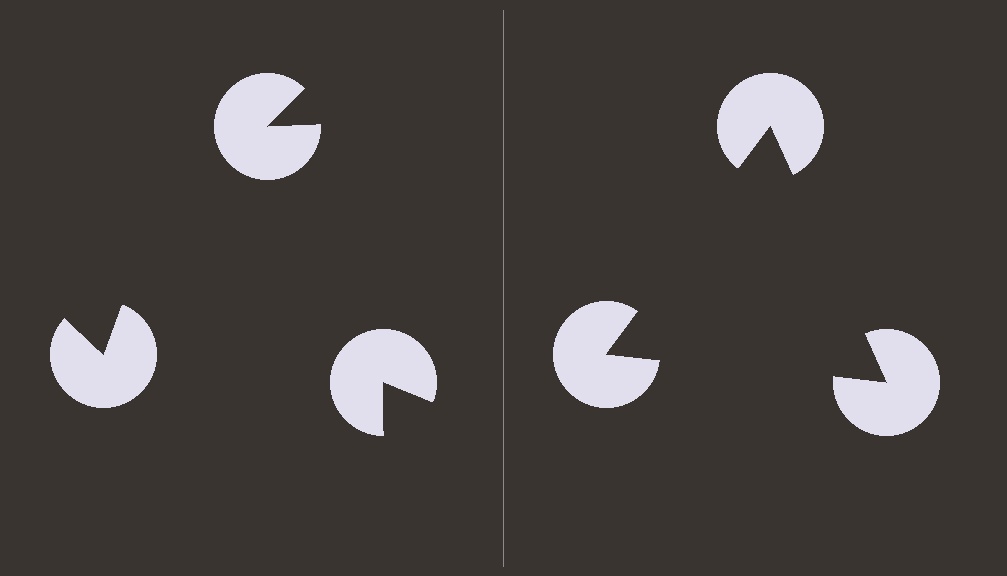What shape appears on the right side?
An illusory triangle.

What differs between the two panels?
The pac-man discs are positioned identically on both sides; only the wedge orientations differ. On the right they align to a triangle; on the left they are misaligned.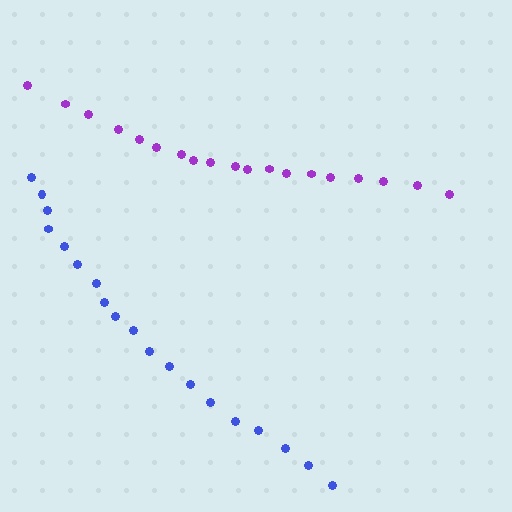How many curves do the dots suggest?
There are 2 distinct paths.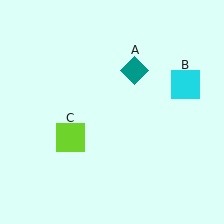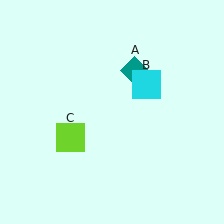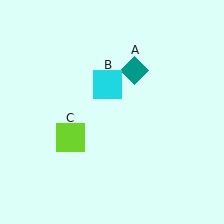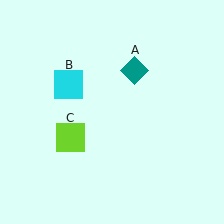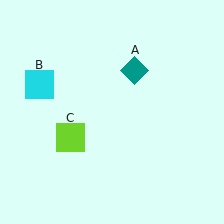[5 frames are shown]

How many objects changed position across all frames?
1 object changed position: cyan square (object B).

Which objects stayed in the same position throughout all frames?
Teal diamond (object A) and lime square (object C) remained stationary.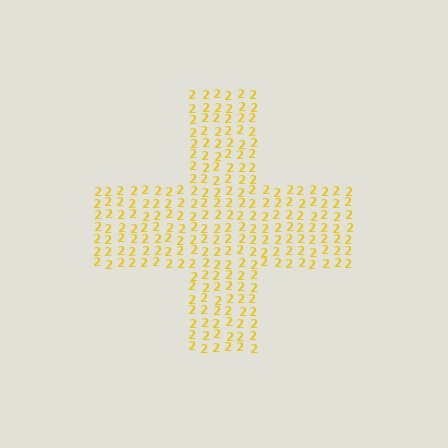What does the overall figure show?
The overall figure shows a cross.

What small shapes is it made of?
It is made of small digit 2's.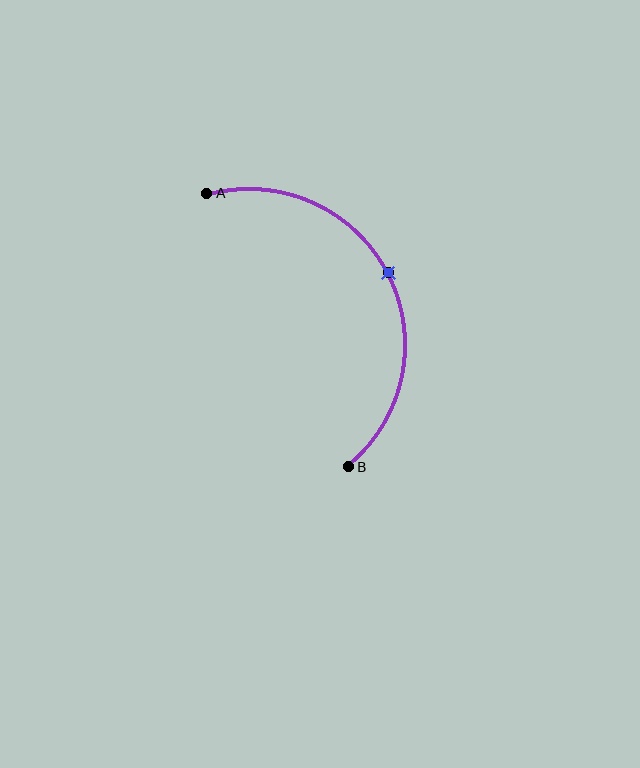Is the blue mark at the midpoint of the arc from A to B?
Yes. The blue mark lies on the arc at equal arc-length from both A and B — it is the arc midpoint.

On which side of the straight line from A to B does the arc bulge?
The arc bulges to the right of the straight line connecting A and B.